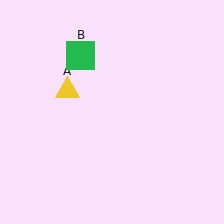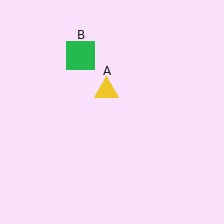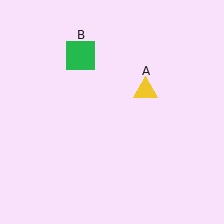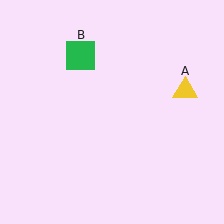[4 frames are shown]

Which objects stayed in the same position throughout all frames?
Green square (object B) remained stationary.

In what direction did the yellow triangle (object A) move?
The yellow triangle (object A) moved right.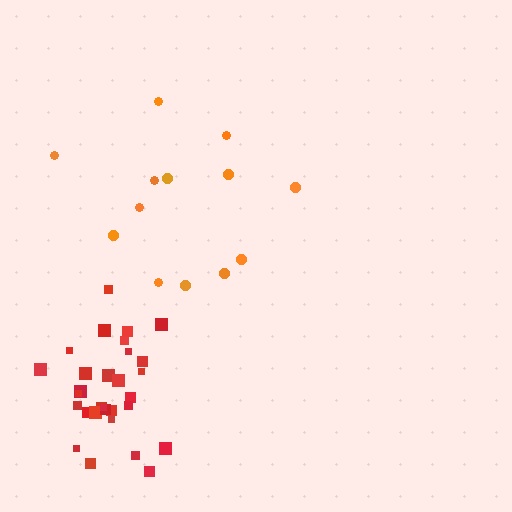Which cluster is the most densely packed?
Red.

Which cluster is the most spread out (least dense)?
Orange.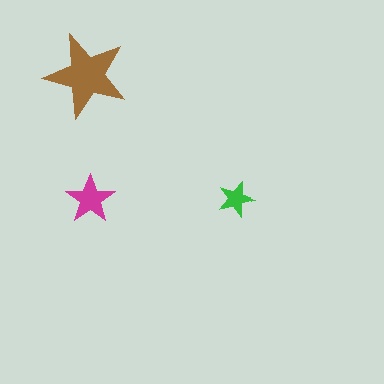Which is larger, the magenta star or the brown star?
The brown one.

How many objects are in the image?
There are 3 objects in the image.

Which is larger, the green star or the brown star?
The brown one.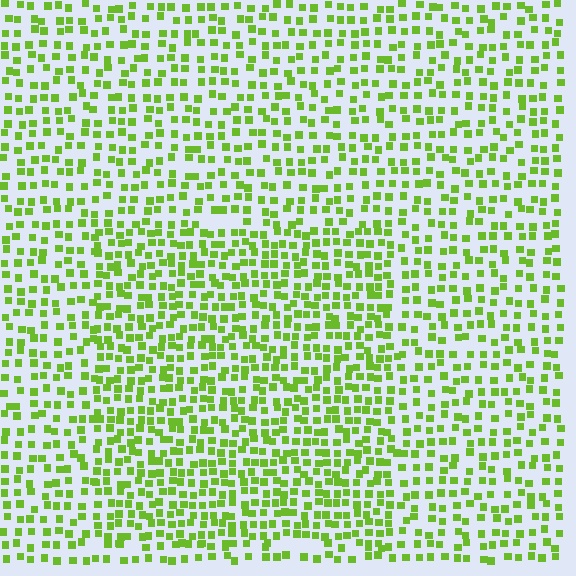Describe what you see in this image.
The image contains small lime elements arranged at two different densities. A rectangle-shaped region is visible where the elements are more densely packed than the surrounding area.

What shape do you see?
I see a rectangle.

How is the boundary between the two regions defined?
The boundary is defined by a change in element density (approximately 1.5x ratio). All elements are the same color, size, and shape.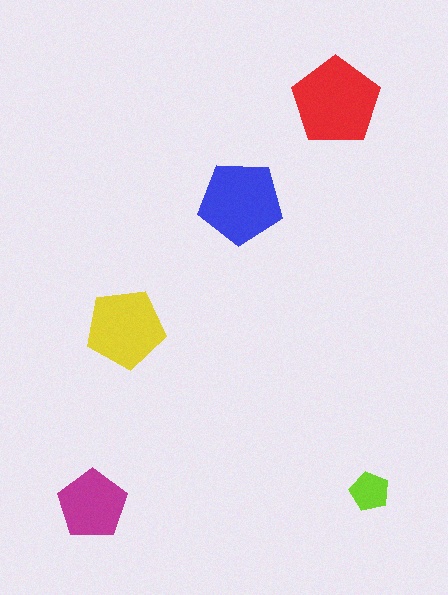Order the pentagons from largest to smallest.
the red one, the blue one, the yellow one, the magenta one, the lime one.